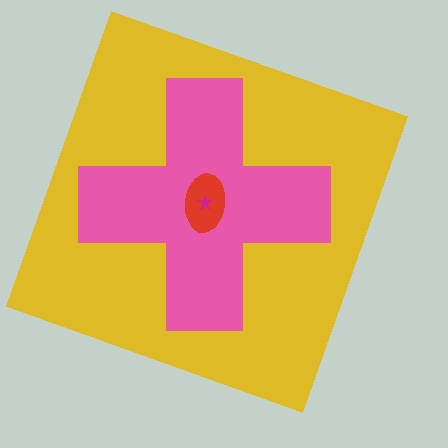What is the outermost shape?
The yellow square.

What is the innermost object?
The magenta star.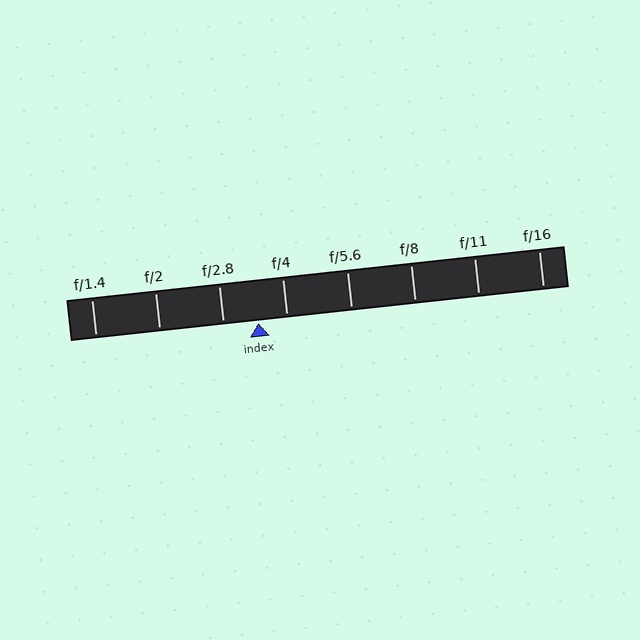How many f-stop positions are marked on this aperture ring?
There are 8 f-stop positions marked.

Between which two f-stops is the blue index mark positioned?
The index mark is between f/2.8 and f/4.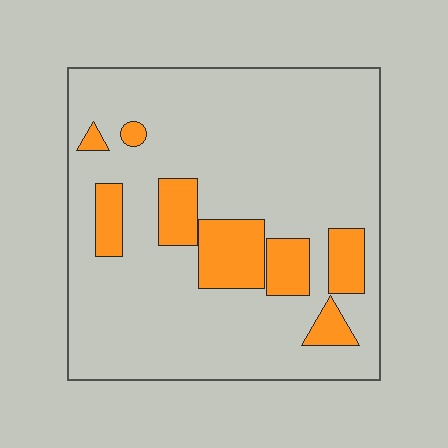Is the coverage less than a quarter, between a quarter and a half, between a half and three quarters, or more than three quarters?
Less than a quarter.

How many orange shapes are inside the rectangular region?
8.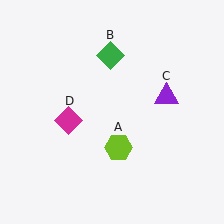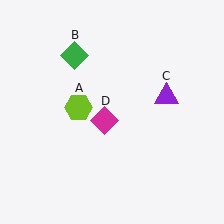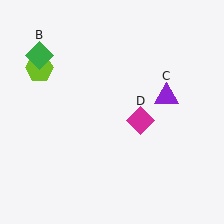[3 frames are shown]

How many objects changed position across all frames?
3 objects changed position: lime hexagon (object A), green diamond (object B), magenta diamond (object D).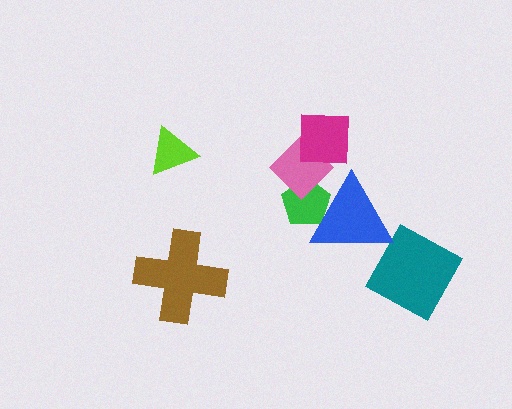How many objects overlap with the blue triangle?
2 objects overlap with the blue triangle.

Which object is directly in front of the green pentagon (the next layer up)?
The pink diamond is directly in front of the green pentagon.